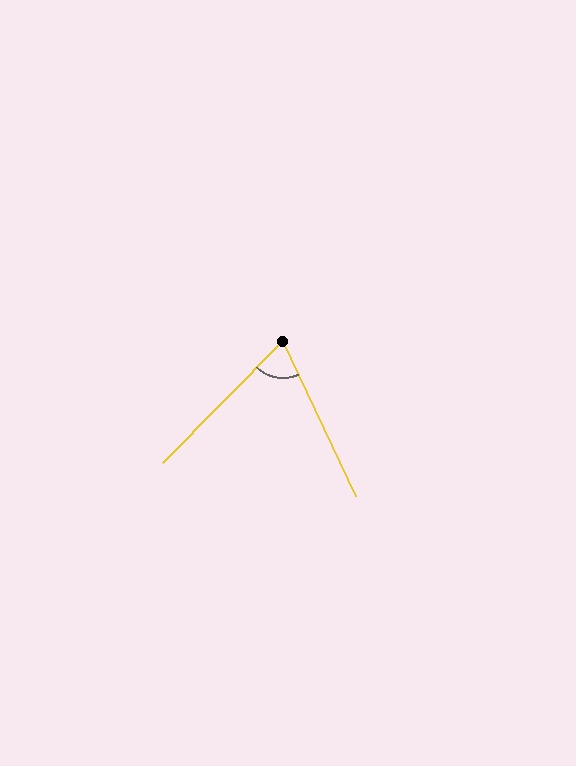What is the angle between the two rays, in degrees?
Approximately 70 degrees.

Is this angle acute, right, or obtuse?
It is acute.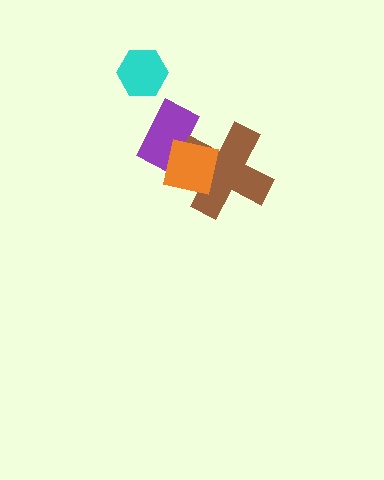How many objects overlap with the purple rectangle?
2 objects overlap with the purple rectangle.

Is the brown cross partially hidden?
Yes, it is partially covered by another shape.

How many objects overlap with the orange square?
2 objects overlap with the orange square.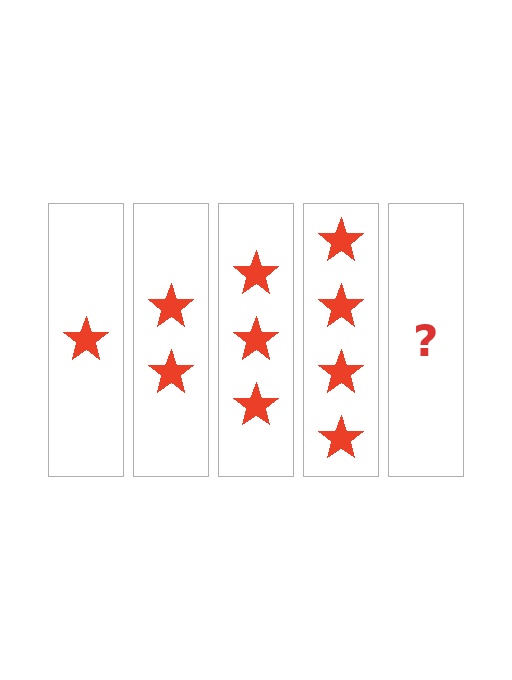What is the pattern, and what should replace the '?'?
The pattern is that each step adds one more star. The '?' should be 5 stars.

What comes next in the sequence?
The next element should be 5 stars.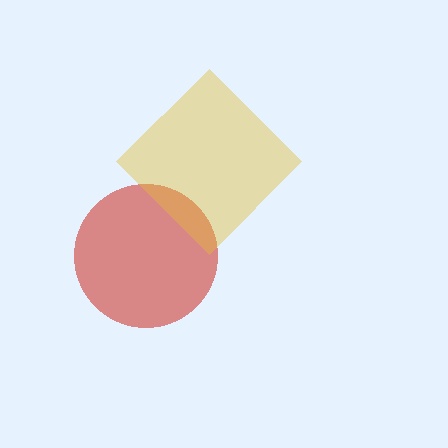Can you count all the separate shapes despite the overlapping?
Yes, there are 2 separate shapes.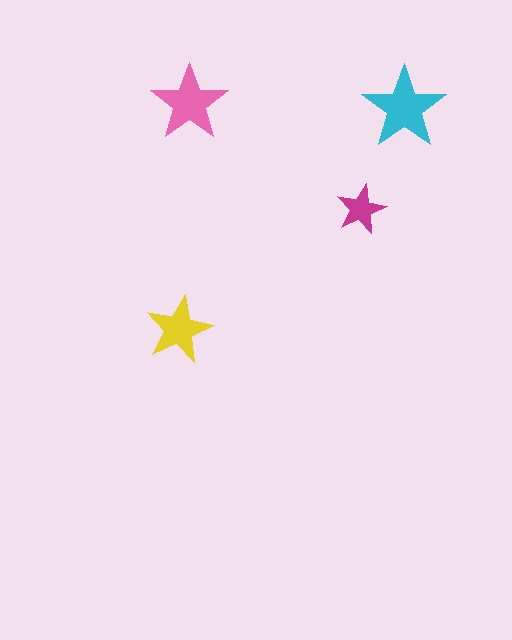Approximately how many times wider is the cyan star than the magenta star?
About 1.5 times wider.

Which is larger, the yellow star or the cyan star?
The cyan one.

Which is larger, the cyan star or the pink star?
The cyan one.